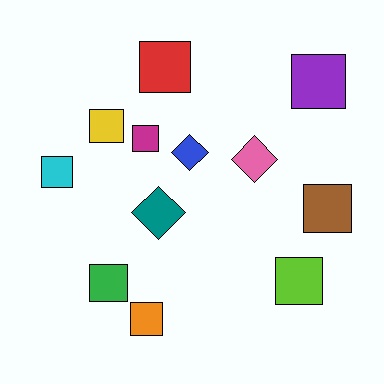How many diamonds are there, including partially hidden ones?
There are 3 diamonds.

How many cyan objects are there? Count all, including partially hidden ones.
There is 1 cyan object.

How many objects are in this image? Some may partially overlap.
There are 12 objects.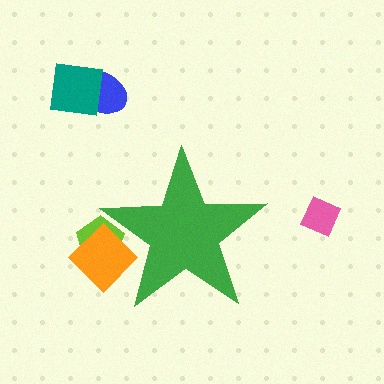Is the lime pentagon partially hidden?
Yes, the lime pentagon is partially hidden behind the green star.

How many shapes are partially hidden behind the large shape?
2 shapes are partially hidden.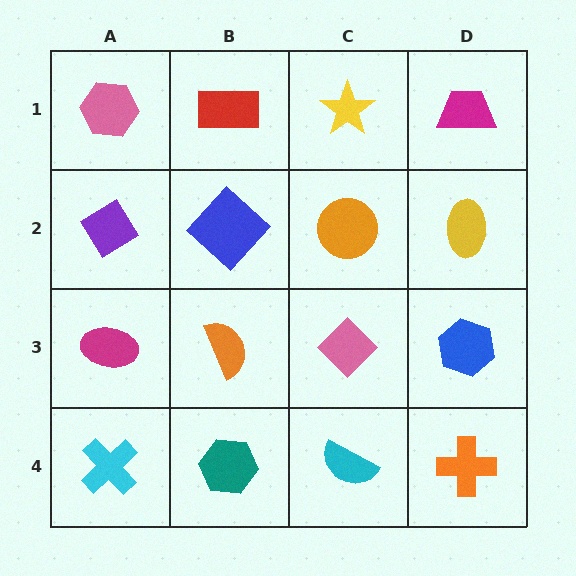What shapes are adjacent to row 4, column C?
A pink diamond (row 3, column C), a teal hexagon (row 4, column B), an orange cross (row 4, column D).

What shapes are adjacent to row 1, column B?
A blue diamond (row 2, column B), a pink hexagon (row 1, column A), a yellow star (row 1, column C).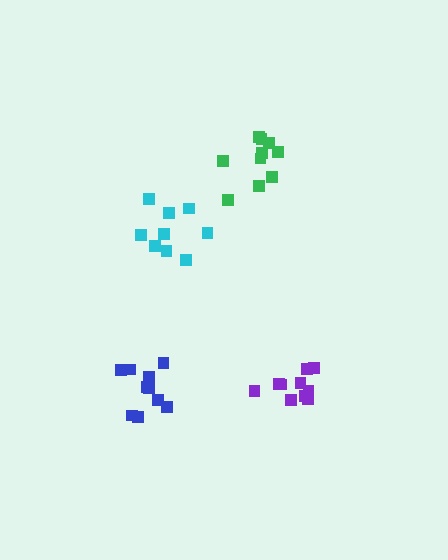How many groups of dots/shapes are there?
There are 4 groups.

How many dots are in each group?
Group 1: 9 dots, Group 2: 10 dots, Group 3: 10 dots, Group 4: 10 dots (39 total).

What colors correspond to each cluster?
The clusters are colored: cyan, blue, purple, green.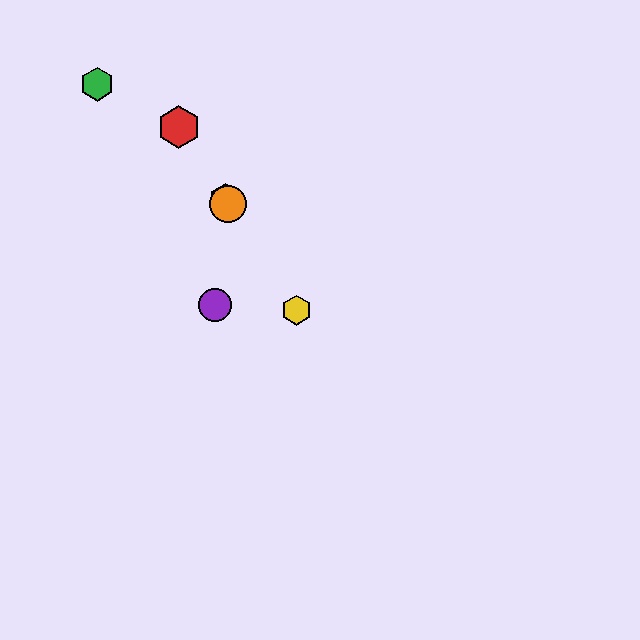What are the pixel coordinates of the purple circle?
The purple circle is at (215, 305).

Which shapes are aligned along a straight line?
The red hexagon, the blue hexagon, the yellow hexagon, the orange circle are aligned along a straight line.